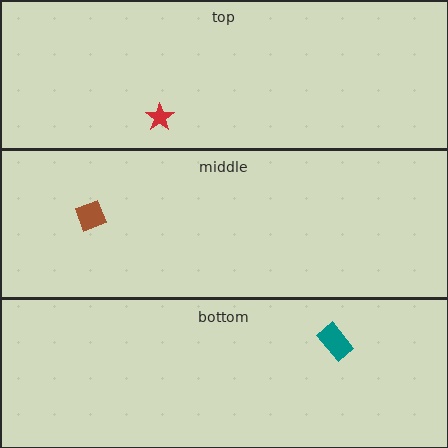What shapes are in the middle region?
The brown diamond.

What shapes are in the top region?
The red star.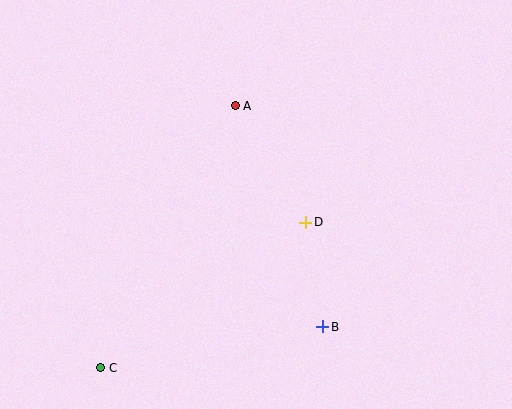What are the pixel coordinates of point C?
Point C is at (101, 368).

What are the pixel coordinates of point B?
Point B is at (323, 327).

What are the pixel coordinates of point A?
Point A is at (235, 106).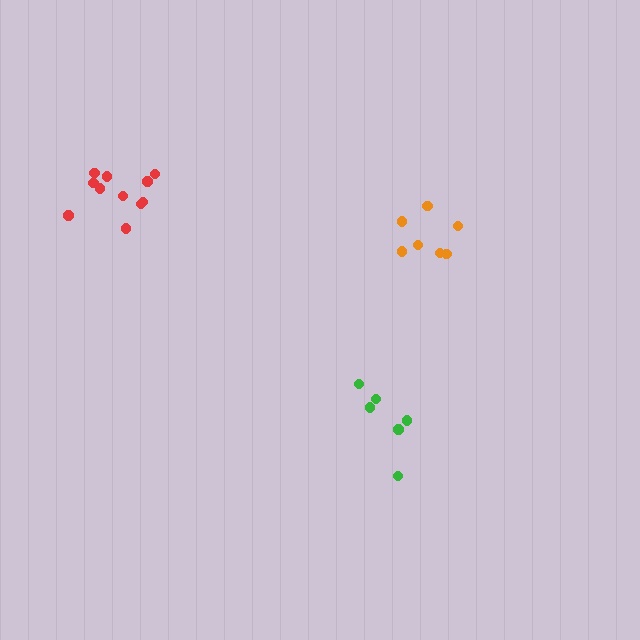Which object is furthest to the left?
The red cluster is leftmost.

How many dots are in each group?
Group 1: 11 dots, Group 2: 6 dots, Group 3: 7 dots (24 total).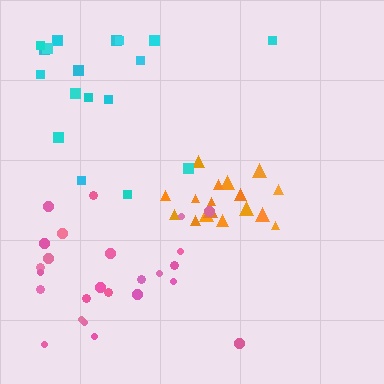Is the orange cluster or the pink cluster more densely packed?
Orange.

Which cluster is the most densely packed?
Orange.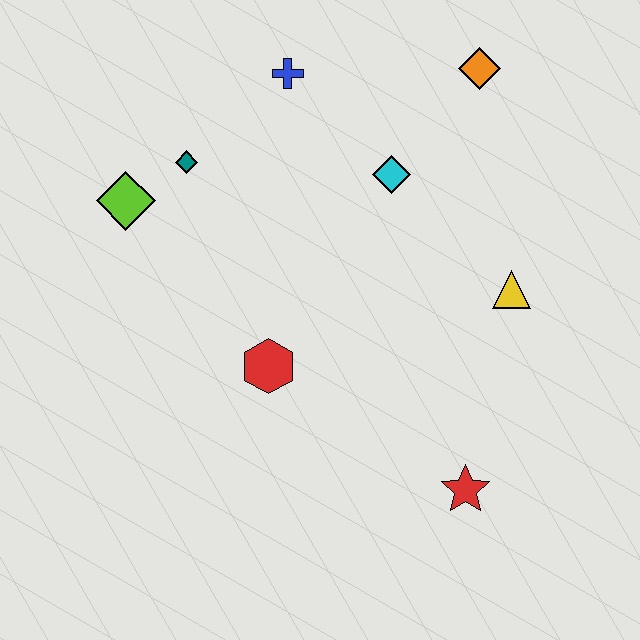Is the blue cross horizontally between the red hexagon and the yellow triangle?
Yes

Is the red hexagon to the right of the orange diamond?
No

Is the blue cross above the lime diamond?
Yes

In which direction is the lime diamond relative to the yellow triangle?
The lime diamond is to the left of the yellow triangle.